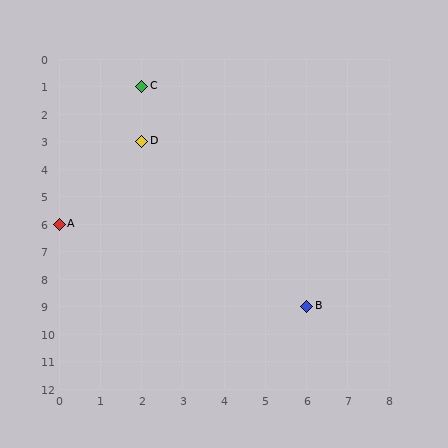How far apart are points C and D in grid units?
Points C and D are 2 rows apart.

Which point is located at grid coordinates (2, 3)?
Point D is at (2, 3).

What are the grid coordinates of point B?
Point B is at grid coordinates (6, 9).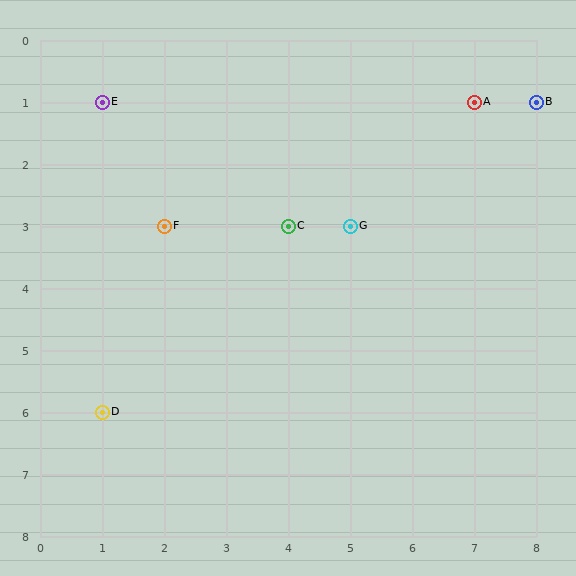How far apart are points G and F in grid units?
Points G and F are 3 columns apart.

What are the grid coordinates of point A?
Point A is at grid coordinates (7, 1).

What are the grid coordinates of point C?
Point C is at grid coordinates (4, 3).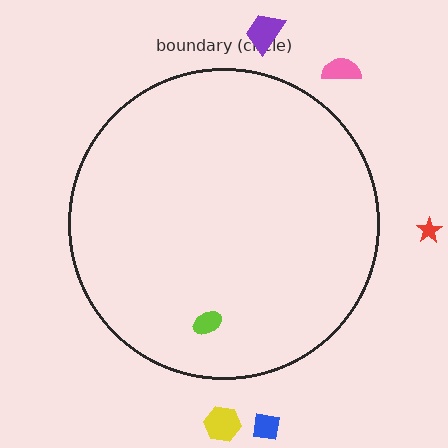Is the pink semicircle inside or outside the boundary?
Outside.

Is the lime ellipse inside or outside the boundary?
Inside.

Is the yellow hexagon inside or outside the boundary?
Outside.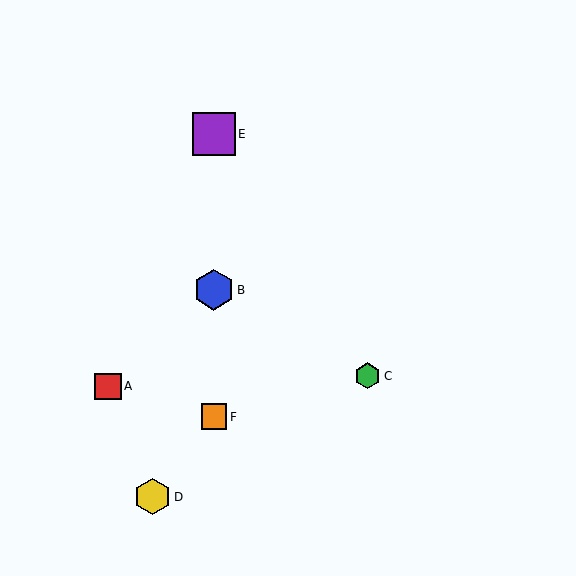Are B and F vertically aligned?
Yes, both are at x≈214.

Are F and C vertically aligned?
No, F is at x≈214 and C is at x≈367.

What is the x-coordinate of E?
Object E is at x≈214.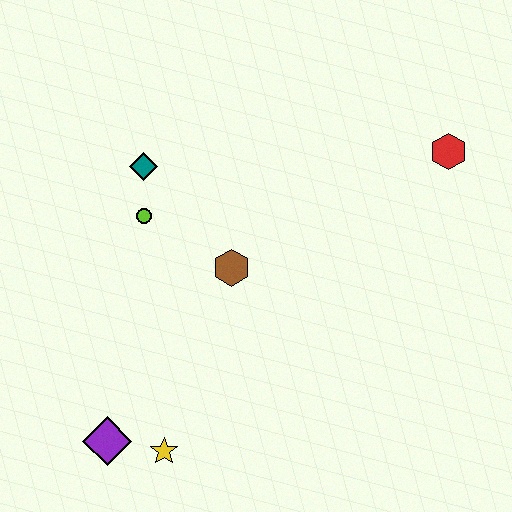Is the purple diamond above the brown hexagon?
No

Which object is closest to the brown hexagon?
The lime circle is closest to the brown hexagon.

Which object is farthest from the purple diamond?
The red hexagon is farthest from the purple diamond.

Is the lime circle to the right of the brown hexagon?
No